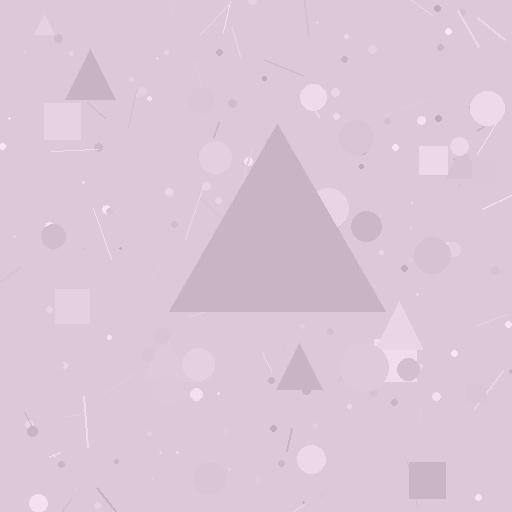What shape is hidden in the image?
A triangle is hidden in the image.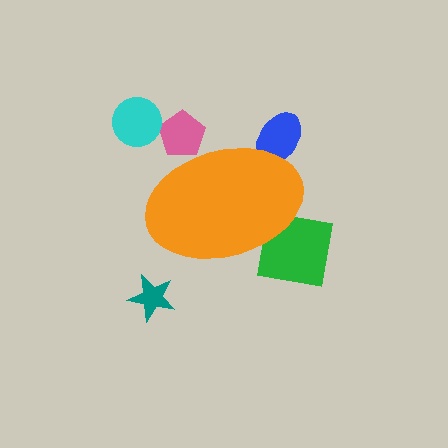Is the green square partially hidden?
Yes, the green square is partially hidden behind the orange ellipse.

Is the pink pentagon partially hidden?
Yes, the pink pentagon is partially hidden behind the orange ellipse.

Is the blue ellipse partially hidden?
Yes, the blue ellipse is partially hidden behind the orange ellipse.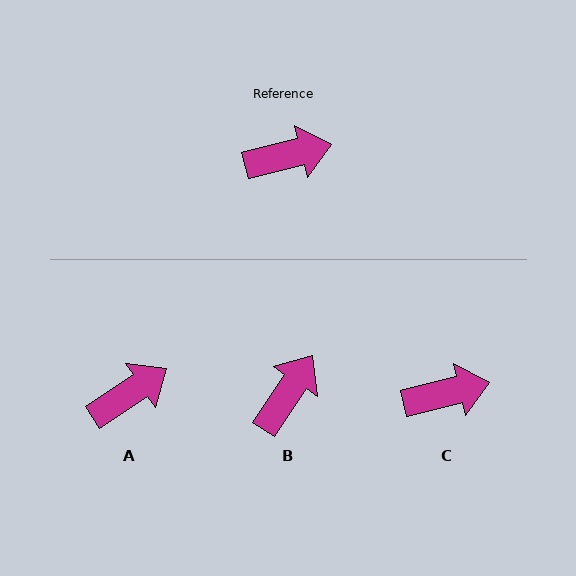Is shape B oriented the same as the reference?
No, it is off by about 43 degrees.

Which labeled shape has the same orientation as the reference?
C.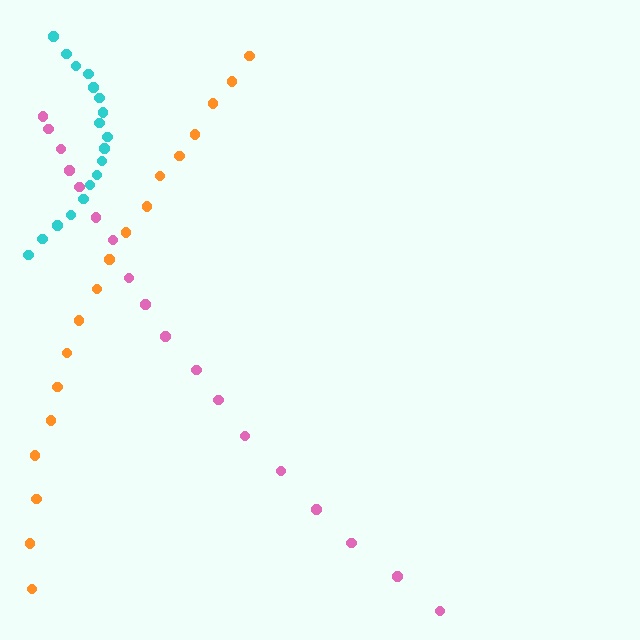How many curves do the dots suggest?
There are 3 distinct paths.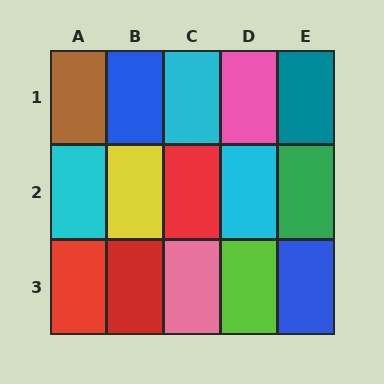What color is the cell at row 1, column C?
Cyan.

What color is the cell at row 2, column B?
Yellow.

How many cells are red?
3 cells are red.